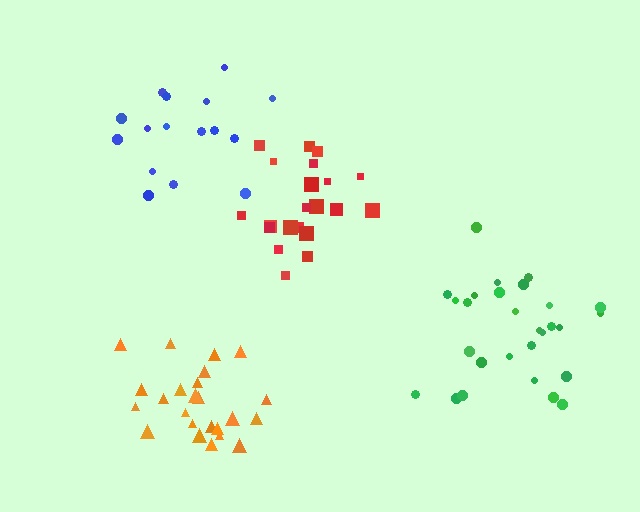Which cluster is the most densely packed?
Red.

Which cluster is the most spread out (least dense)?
Blue.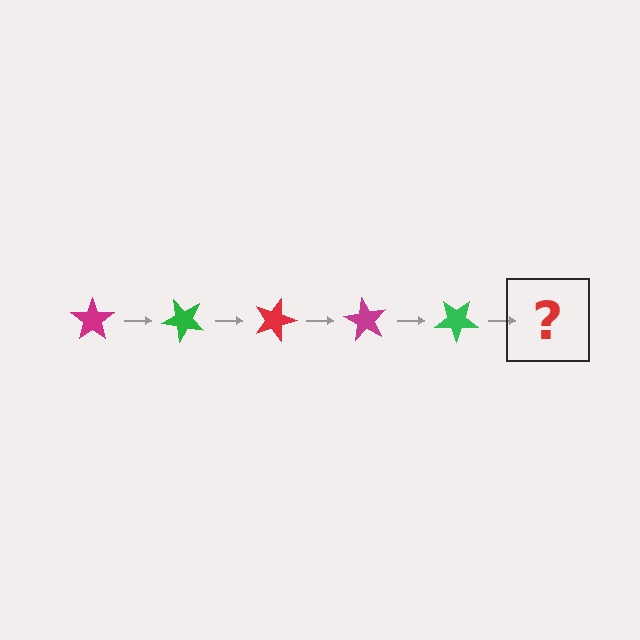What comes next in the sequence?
The next element should be a red star, rotated 225 degrees from the start.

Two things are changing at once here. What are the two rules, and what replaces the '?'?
The two rules are that it rotates 45 degrees each step and the color cycles through magenta, green, and red. The '?' should be a red star, rotated 225 degrees from the start.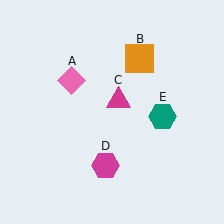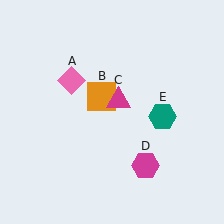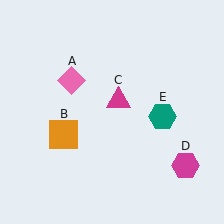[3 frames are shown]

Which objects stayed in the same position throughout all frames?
Pink diamond (object A) and magenta triangle (object C) and teal hexagon (object E) remained stationary.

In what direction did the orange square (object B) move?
The orange square (object B) moved down and to the left.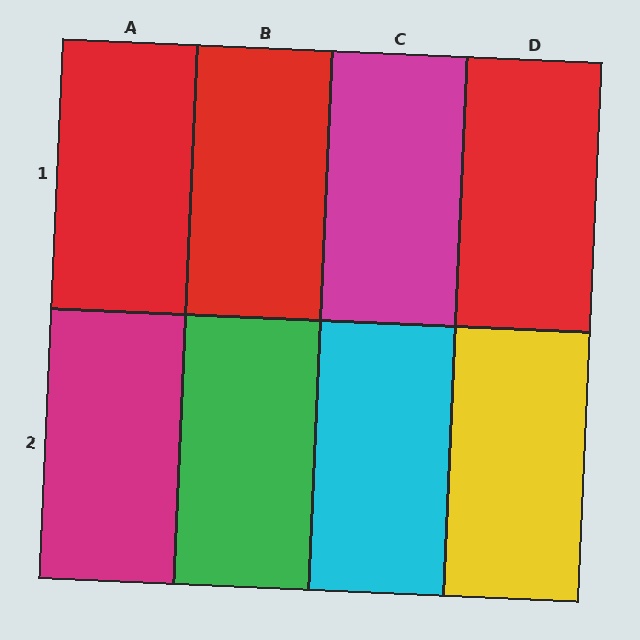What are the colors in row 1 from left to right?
Red, red, magenta, red.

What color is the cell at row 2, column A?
Magenta.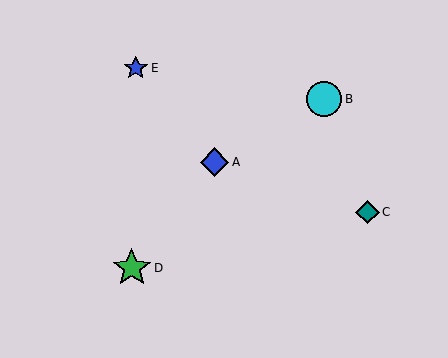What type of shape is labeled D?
Shape D is a green star.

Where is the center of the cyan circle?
The center of the cyan circle is at (324, 99).